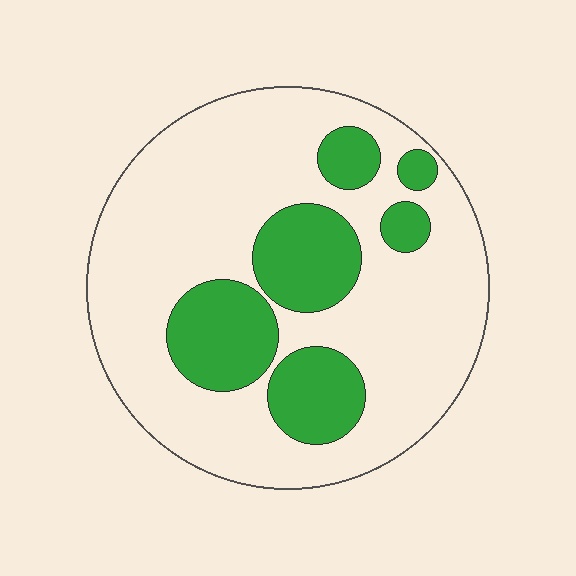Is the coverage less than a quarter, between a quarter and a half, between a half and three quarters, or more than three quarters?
Between a quarter and a half.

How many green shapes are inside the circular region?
6.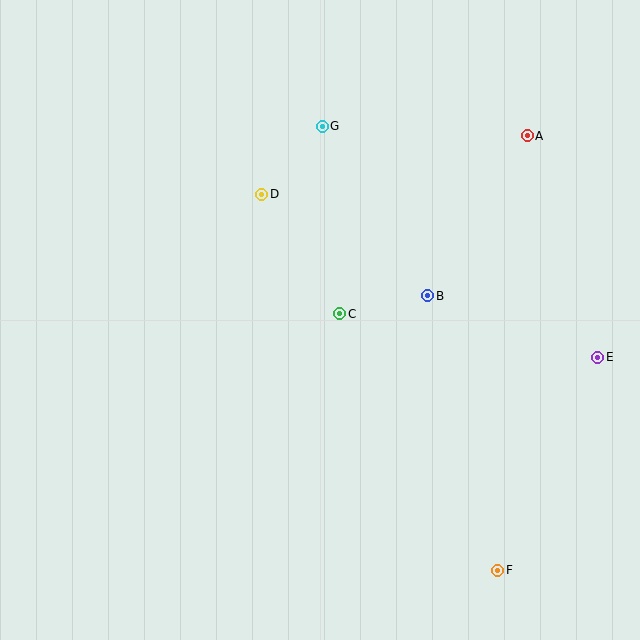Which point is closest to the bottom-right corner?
Point F is closest to the bottom-right corner.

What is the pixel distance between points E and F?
The distance between E and F is 235 pixels.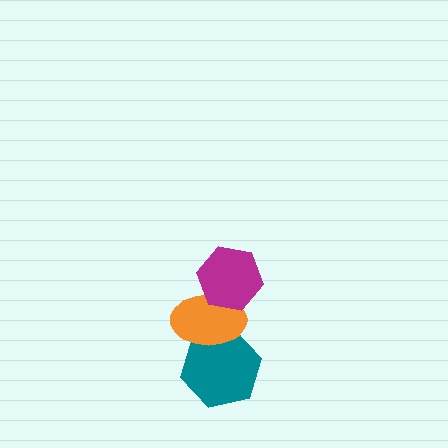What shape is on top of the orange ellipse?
The magenta hexagon is on top of the orange ellipse.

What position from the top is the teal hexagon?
The teal hexagon is 3rd from the top.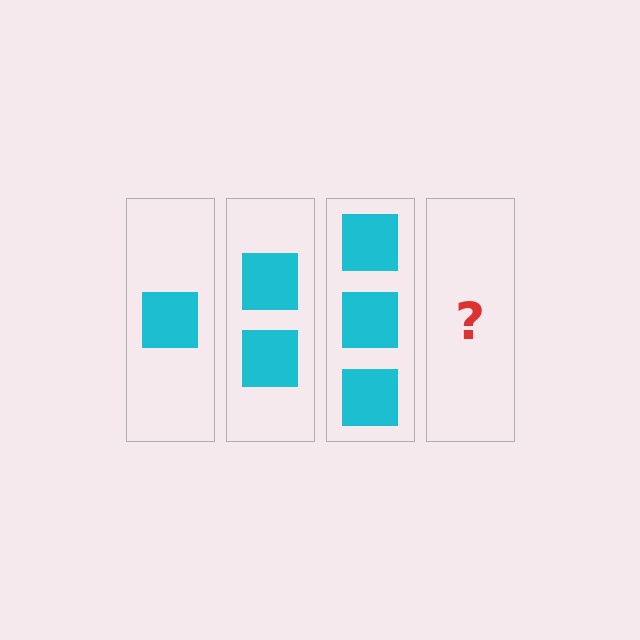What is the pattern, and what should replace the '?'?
The pattern is that each step adds one more square. The '?' should be 4 squares.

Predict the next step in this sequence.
The next step is 4 squares.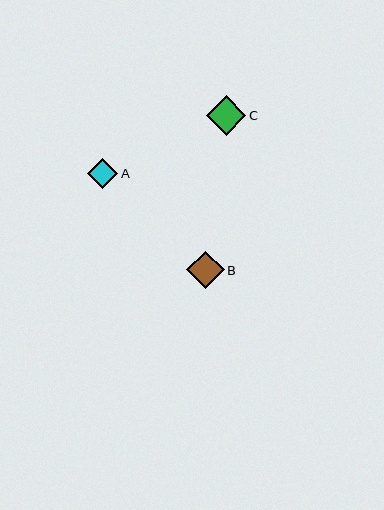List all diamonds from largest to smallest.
From largest to smallest: C, B, A.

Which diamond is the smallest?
Diamond A is the smallest with a size of approximately 31 pixels.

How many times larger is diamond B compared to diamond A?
Diamond B is approximately 1.2 times the size of diamond A.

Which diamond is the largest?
Diamond C is the largest with a size of approximately 40 pixels.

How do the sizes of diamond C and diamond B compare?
Diamond C and diamond B are approximately the same size.